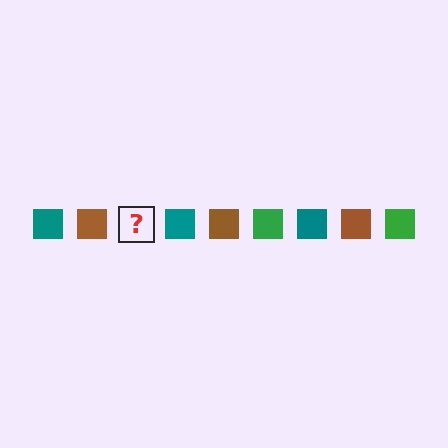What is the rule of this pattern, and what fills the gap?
The rule is that the pattern cycles through teal, brown, green squares. The gap should be filled with a green square.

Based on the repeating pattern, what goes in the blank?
The blank should be a green square.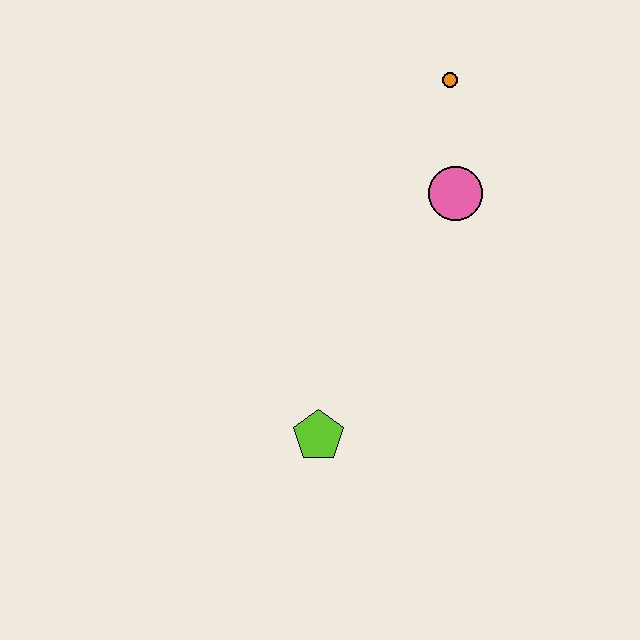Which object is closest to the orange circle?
The pink circle is closest to the orange circle.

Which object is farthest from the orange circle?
The lime pentagon is farthest from the orange circle.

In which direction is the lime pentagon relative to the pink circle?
The lime pentagon is below the pink circle.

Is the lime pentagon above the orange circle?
No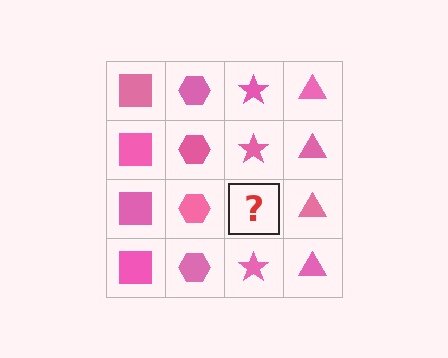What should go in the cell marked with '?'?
The missing cell should contain a pink star.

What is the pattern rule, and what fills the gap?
The rule is that each column has a consistent shape. The gap should be filled with a pink star.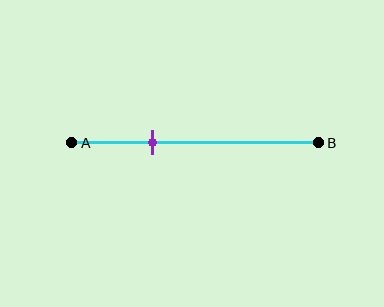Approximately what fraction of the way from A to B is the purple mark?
The purple mark is approximately 35% of the way from A to B.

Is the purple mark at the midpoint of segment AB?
No, the mark is at about 35% from A, not at the 50% midpoint.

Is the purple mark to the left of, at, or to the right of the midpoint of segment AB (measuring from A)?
The purple mark is to the left of the midpoint of segment AB.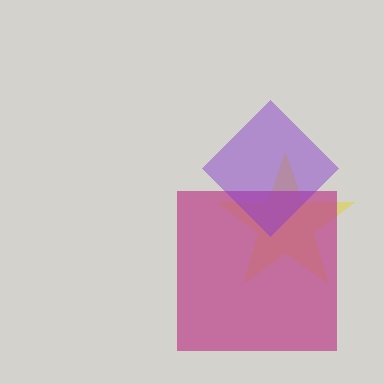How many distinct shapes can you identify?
There are 3 distinct shapes: a yellow star, a magenta square, a purple diamond.